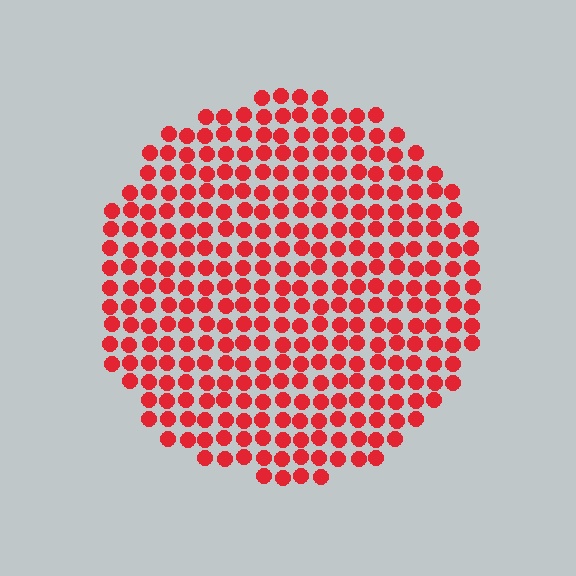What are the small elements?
The small elements are circles.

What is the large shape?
The large shape is a circle.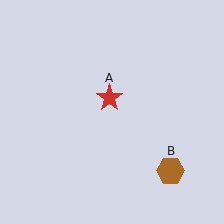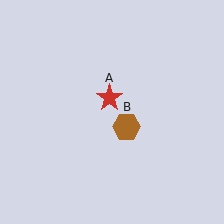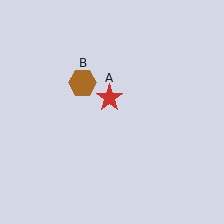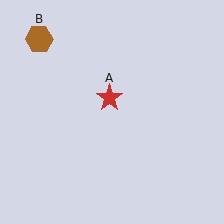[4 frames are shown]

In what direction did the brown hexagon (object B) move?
The brown hexagon (object B) moved up and to the left.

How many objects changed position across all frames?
1 object changed position: brown hexagon (object B).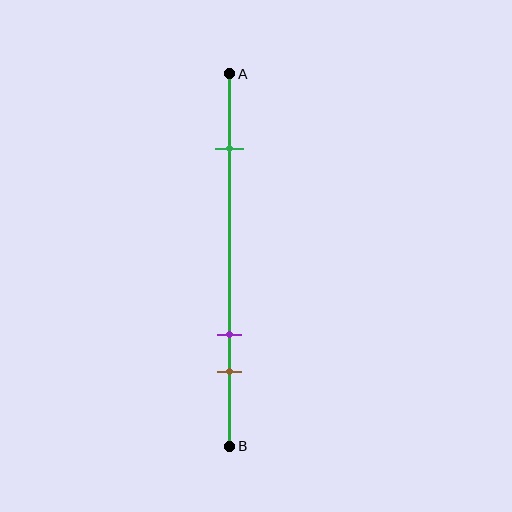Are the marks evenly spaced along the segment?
No, the marks are not evenly spaced.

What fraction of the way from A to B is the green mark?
The green mark is approximately 20% (0.2) of the way from A to B.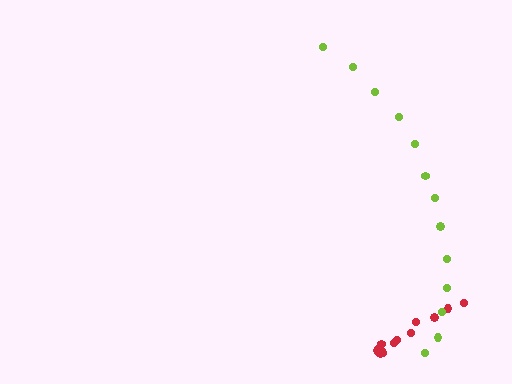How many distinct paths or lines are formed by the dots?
There are 2 distinct paths.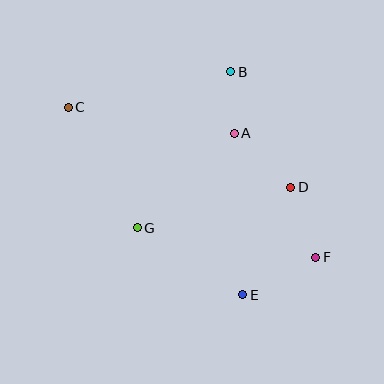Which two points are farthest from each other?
Points C and F are farthest from each other.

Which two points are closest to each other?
Points A and B are closest to each other.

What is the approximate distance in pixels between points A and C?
The distance between A and C is approximately 168 pixels.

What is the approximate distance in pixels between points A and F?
The distance between A and F is approximately 148 pixels.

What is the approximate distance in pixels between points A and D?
The distance between A and D is approximately 78 pixels.